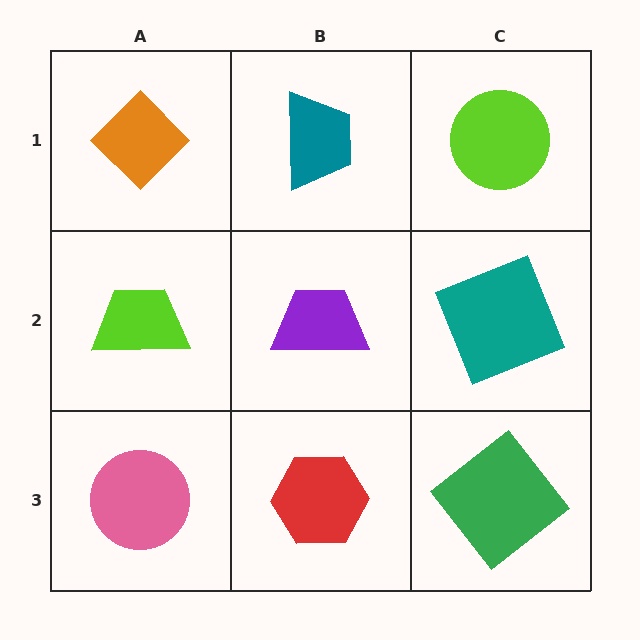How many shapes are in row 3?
3 shapes.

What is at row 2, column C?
A teal square.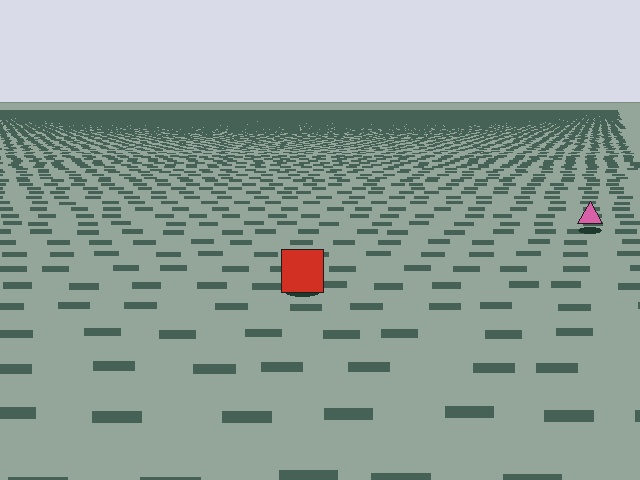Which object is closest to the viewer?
The red square is closest. The texture marks near it are larger and more spread out.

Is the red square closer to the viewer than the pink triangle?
Yes. The red square is closer — you can tell from the texture gradient: the ground texture is coarser near it.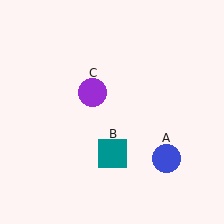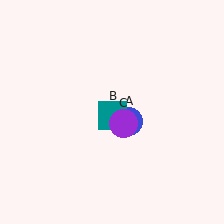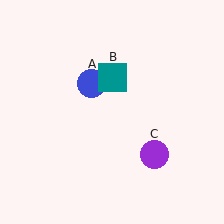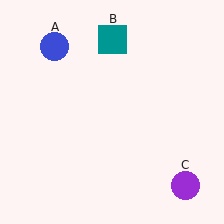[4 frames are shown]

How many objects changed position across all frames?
3 objects changed position: blue circle (object A), teal square (object B), purple circle (object C).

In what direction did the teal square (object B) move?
The teal square (object B) moved up.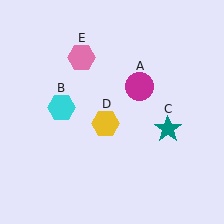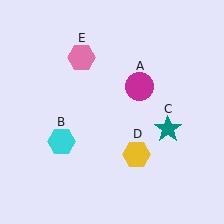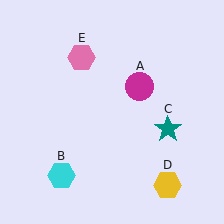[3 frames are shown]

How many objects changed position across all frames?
2 objects changed position: cyan hexagon (object B), yellow hexagon (object D).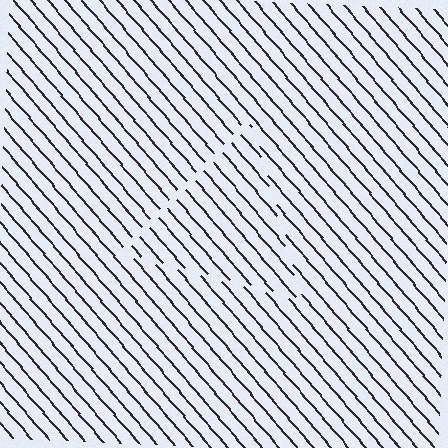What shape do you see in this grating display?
An illusory triangle. The interior of the shape contains the same grating, shifted by half a period — the contour is defined by the phase discontinuity where line-ends from the inner and outer gratings abut.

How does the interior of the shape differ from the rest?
The interior of the shape contains the same grating, shifted by half a period — the contour is defined by the phase discontinuity where line-ends from the inner and outer gratings abut.